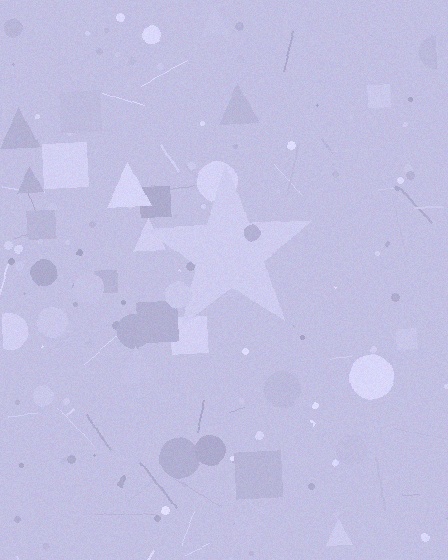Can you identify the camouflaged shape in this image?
The camouflaged shape is a star.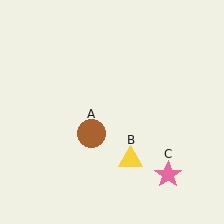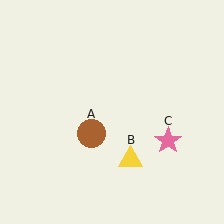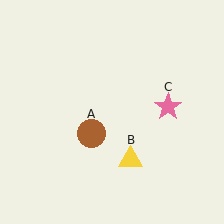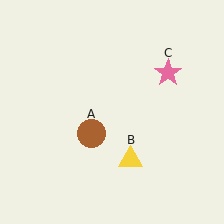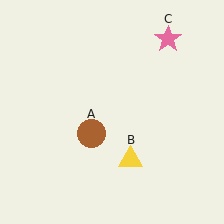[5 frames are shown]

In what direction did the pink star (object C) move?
The pink star (object C) moved up.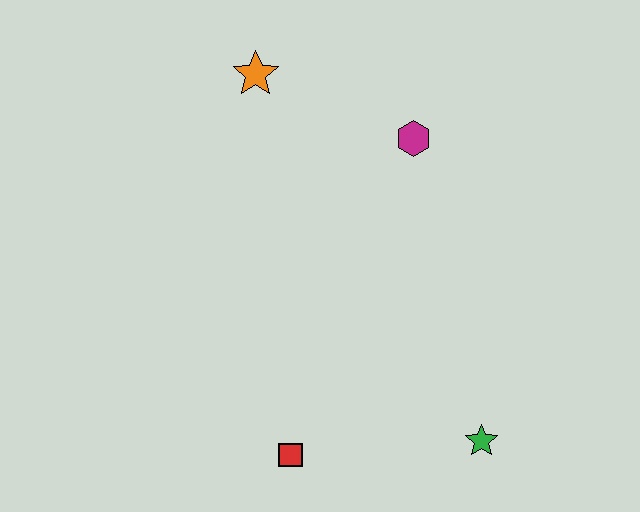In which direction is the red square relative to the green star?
The red square is to the left of the green star.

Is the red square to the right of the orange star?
Yes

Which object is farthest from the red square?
The orange star is farthest from the red square.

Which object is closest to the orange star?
The magenta hexagon is closest to the orange star.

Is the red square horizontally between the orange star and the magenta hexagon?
Yes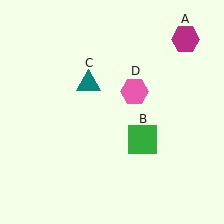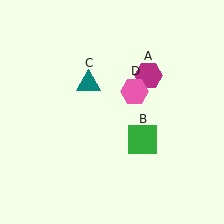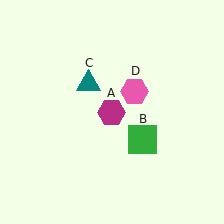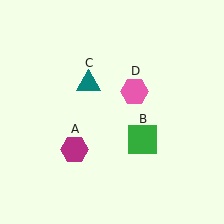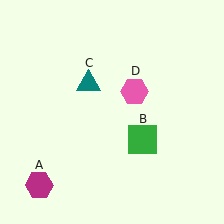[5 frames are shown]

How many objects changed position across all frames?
1 object changed position: magenta hexagon (object A).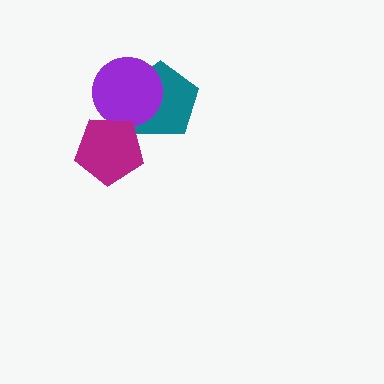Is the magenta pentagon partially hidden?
No, no other shape covers it.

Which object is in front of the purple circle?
The magenta pentagon is in front of the purple circle.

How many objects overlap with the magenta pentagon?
1 object overlaps with the magenta pentagon.